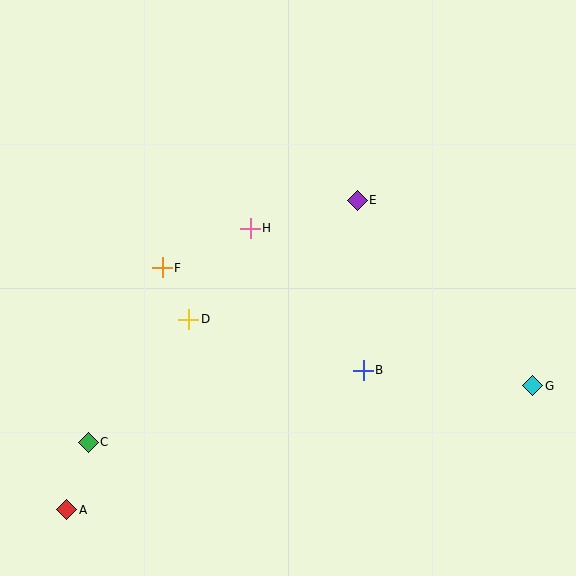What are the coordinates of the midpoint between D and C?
The midpoint between D and C is at (138, 381).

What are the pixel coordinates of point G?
Point G is at (533, 386).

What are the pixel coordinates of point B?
Point B is at (363, 370).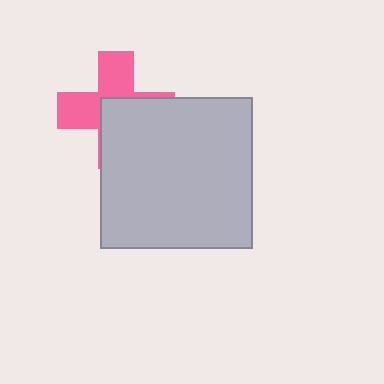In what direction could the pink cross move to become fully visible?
The pink cross could move toward the upper-left. That would shift it out from behind the light gray square entirely.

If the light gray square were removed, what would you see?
You would see the complete pink cross.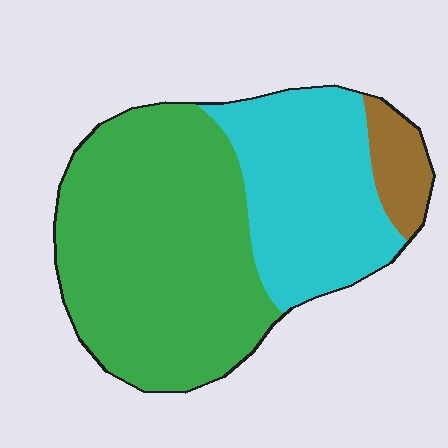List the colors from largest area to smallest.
From largest to smallest: green, cyan, brown.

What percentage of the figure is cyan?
Cyan takes up between a quarter and a half of the figure.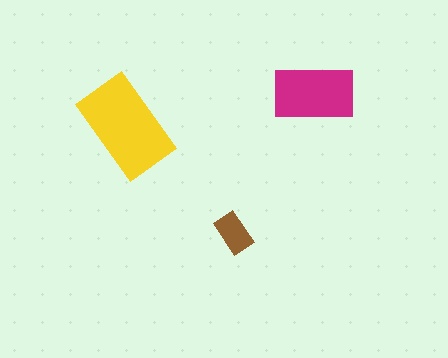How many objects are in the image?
There are 3 objects in the image.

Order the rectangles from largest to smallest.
the yellow one, the magenta one, the brown one.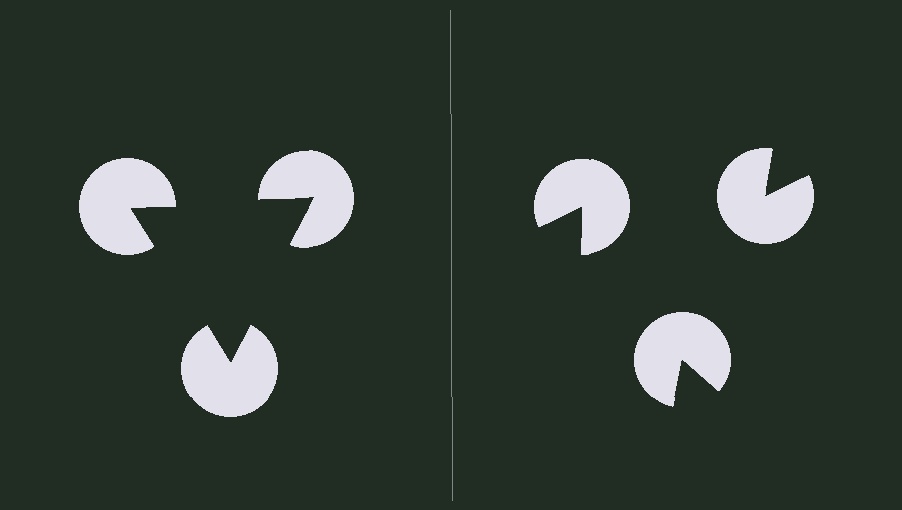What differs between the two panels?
The pac-man discs are positioned identically on both sides; only the wedge orientations differ. On the left they align to a triangle; on the right they are misaligned.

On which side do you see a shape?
An illusory triangle appears on the left side. On the right side the wedge cuts are rotated, so no coherent shape forms.